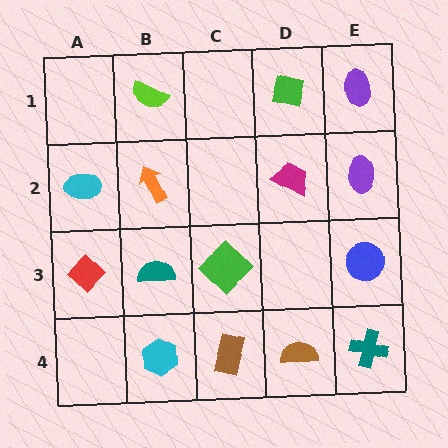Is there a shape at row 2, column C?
No, that cell is empty.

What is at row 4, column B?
A cyan hexagon.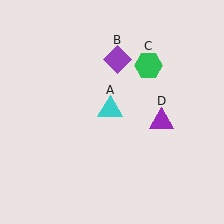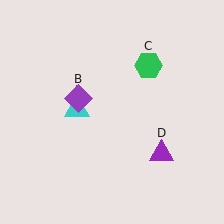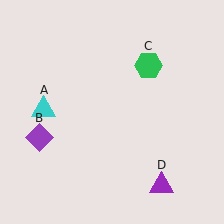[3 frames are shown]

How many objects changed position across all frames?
3 objects changed position: cyan triangle (object A), purple diamond (object B), purple triangle (object D).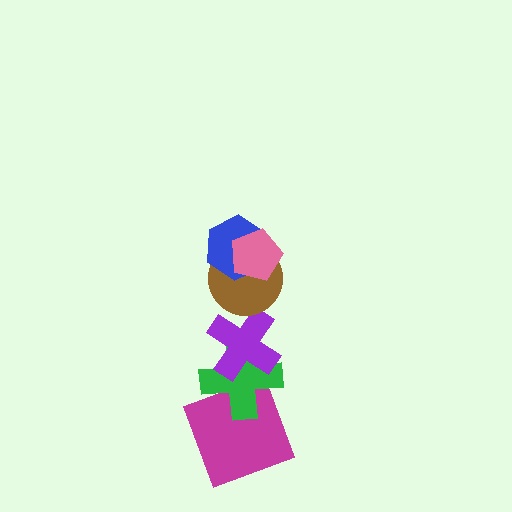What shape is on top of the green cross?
The purple cross is on top of the green cross.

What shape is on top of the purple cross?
The brown circle is on top of the purple cross.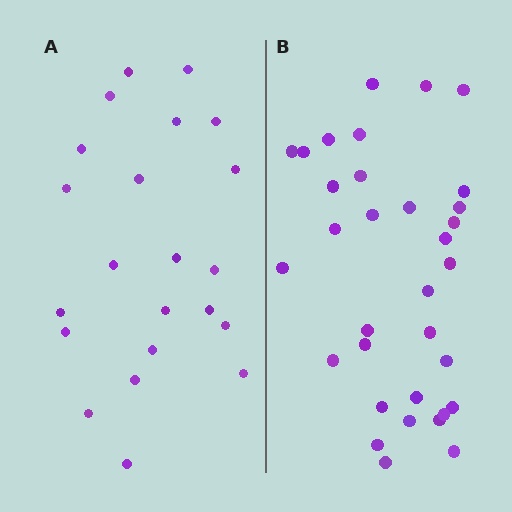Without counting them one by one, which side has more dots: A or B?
Region B (the right region) has more dots.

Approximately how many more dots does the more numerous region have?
Region B has roughly 12 or so more dots than region A.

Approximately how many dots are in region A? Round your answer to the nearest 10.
About 20 dots. (The exact count is 22, which rounds to 20.)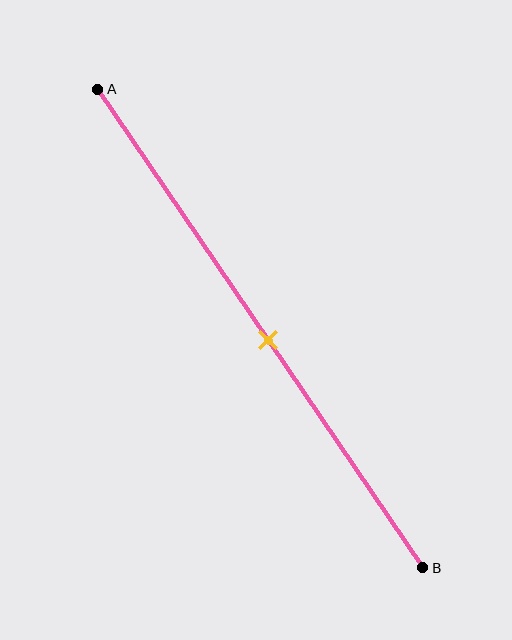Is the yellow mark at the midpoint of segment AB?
Yes, the mark is approximately at the midpoint.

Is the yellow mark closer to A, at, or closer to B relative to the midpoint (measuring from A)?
The yellow mark is approximately at the midpoint of segment AB.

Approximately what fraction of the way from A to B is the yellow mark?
The yellow mark is approximately 50% of the way from A to B.